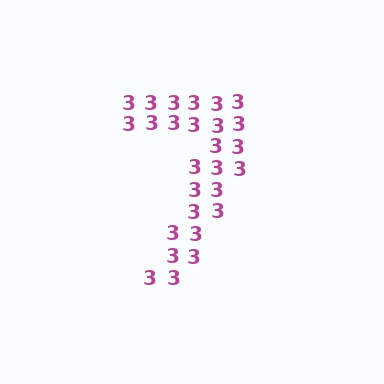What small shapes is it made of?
It is made of small digit 3's.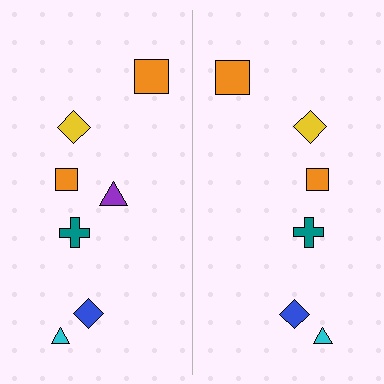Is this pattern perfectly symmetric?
No, the pattern is not perfectly symmetric. A purple triangle is missing from the right side.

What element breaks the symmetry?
A purple triangle is missing from the right side.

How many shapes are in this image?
There are 13 shapes in this image.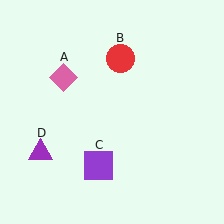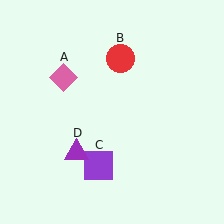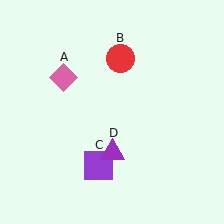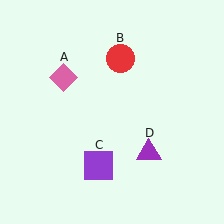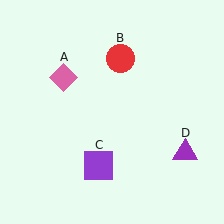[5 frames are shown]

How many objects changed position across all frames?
1 object changed position: purple triangle (object D).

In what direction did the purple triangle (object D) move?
The purple triangle (object D) moved right.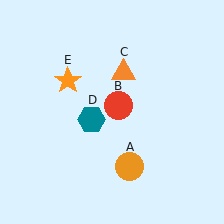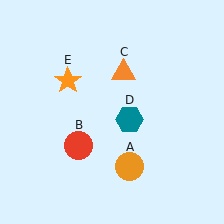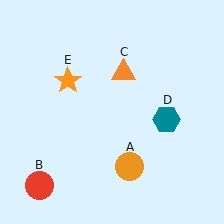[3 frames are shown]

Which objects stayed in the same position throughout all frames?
Orange circle (object A) and orange triangle (object C) and orange star (object E) remained stationary.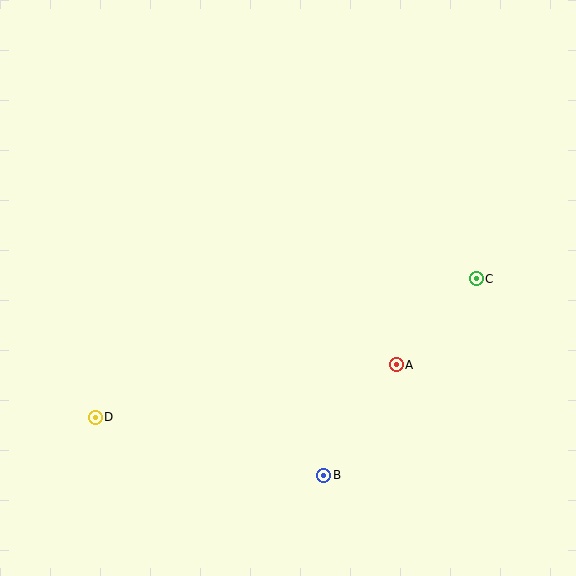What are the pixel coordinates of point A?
Point A is at (396, 365).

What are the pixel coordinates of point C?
Point C is at (476, 279).